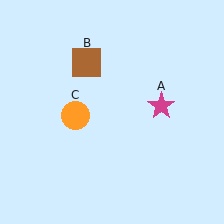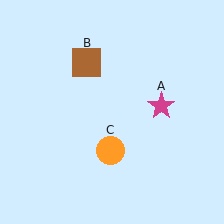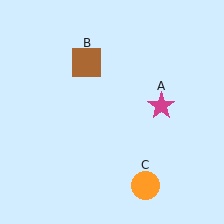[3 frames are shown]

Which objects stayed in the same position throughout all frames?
Magenta star (object A) and brown square (object B) remained stationary.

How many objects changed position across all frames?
1 object changed position: orange circle (object C).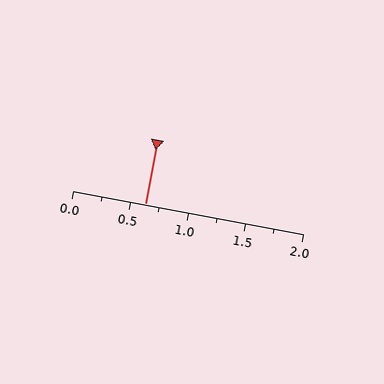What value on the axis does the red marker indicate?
The marker indicates approximately 0.62.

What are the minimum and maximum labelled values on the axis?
The axis runs from 0.0 to 2.0.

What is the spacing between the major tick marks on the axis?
The major ticks are spaced 0.5 apart.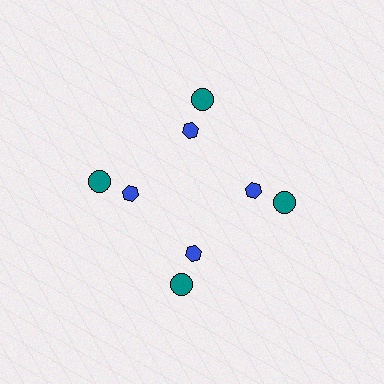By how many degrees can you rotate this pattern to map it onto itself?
The pattern maps onto itself every 90 degrees of rotation.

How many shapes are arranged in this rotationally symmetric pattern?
There are 8 shapes, arranged in 4 groups of 2.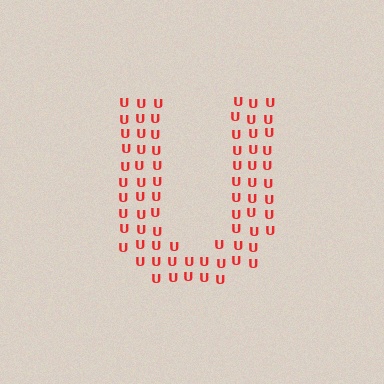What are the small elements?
The small elements are letter U's.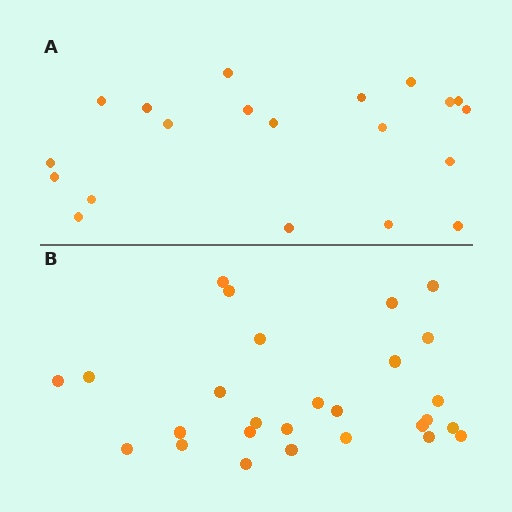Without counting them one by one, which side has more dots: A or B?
Region B (the bottom region) has more dots.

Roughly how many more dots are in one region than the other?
Region B has roughly 8 or so more dots than region A.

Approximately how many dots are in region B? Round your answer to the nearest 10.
About 30 dots. (The exact count is 27, which rounds to 30.)